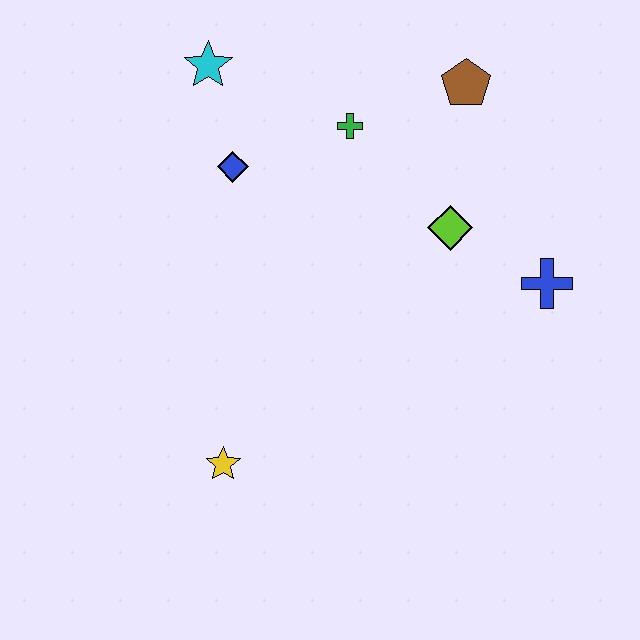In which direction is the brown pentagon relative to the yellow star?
The brown pentagon is above the yellow star.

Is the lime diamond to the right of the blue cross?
No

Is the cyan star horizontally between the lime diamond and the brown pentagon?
No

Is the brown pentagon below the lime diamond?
No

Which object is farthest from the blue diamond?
The blue cross is farthest from the blue diamond.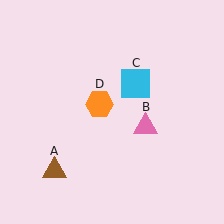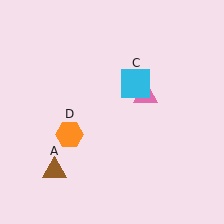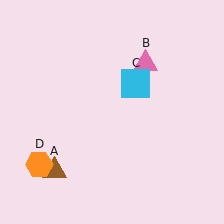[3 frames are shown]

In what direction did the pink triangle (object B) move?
The pink triangle (object B) moved up.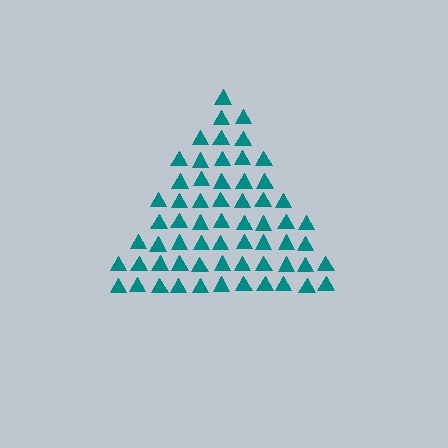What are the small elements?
The small elements are triangles.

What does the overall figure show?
The overall figure shows a triangle.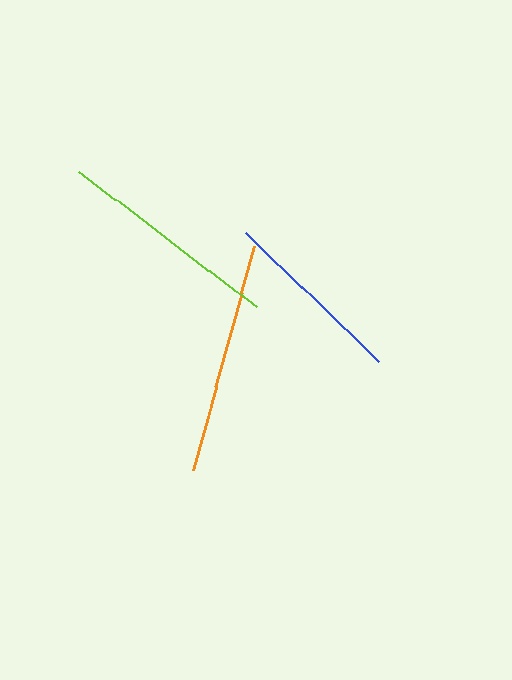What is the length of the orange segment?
The orange segment is approximately 232 pixels long.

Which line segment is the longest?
The orange line is the longest at approximately 232 pixels.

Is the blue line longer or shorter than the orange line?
The orange line is longer than the blue line.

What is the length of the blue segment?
The blue segment is approximately 185 pixels long.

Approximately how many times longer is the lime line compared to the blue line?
The lime line is approximately 1.2 times the length of the blue line.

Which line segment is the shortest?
The blue line is the shortest at approximately 185 pixels.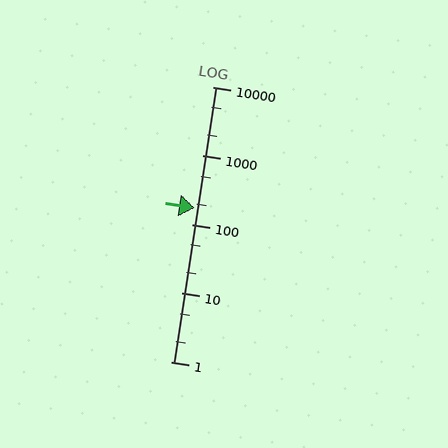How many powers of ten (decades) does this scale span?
The scale spans 4 decades, from 1 to 10000.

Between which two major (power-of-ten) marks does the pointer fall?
The pointer is between 100 and 1000.